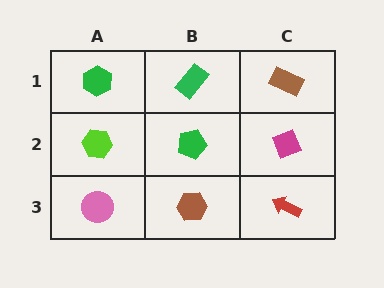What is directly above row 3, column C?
A magenta diamond.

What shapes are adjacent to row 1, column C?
A magenta diamond (row 2, column C), a green rectangle (row 1, column B).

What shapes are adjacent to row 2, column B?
A green rectangle (row 1, column B), a brown hexagon (row 3, column B), a lime hexagon (row 2, column A), a magenta diamond (row 2, column C).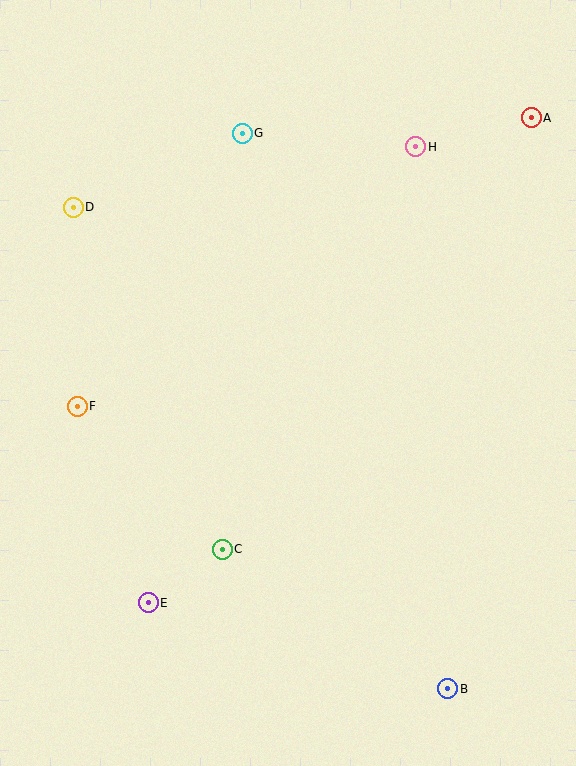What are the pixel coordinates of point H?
Point H is at (416, 147).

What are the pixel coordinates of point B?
Point B is at (448, 689).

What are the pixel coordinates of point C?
Point C is at (222, 549).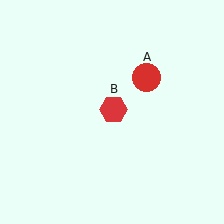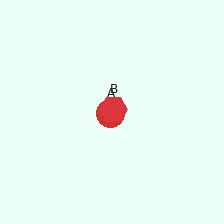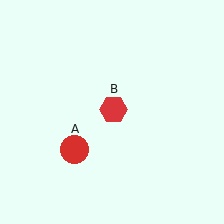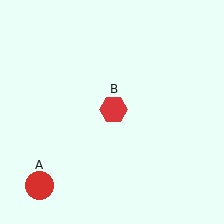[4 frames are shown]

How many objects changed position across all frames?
1 object changed position: red circle (object A).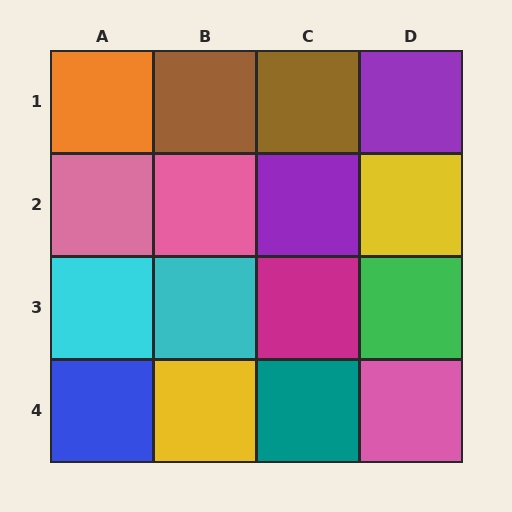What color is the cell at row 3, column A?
Cyan.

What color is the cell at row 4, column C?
Teal.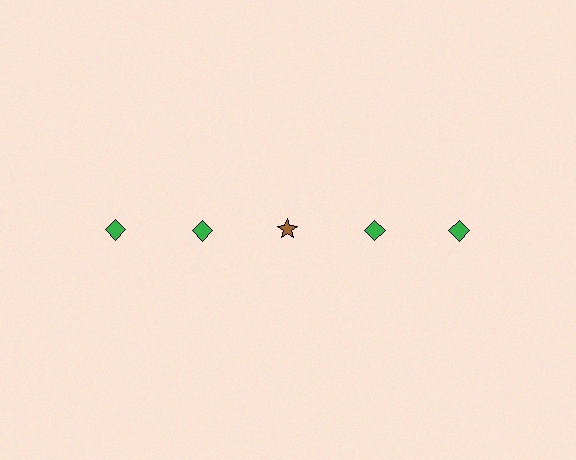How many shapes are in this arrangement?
There are 5 shapes arranged in a grid pattern.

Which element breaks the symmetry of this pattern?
The brown star in the top row, center column breaks the symmetry. All other shapes are green diamonds.